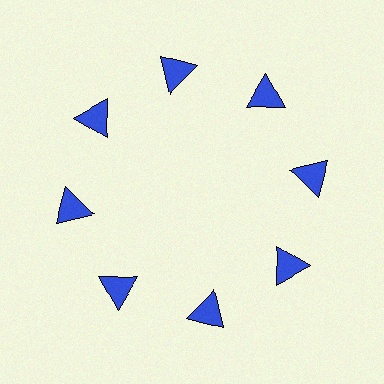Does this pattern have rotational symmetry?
Yes, this pattern has 8-fold rotational symmetry. It looks the same after rotating 45 degrees around the center.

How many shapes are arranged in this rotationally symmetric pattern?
There are 8 shapes, arranged in 8 groups of 1.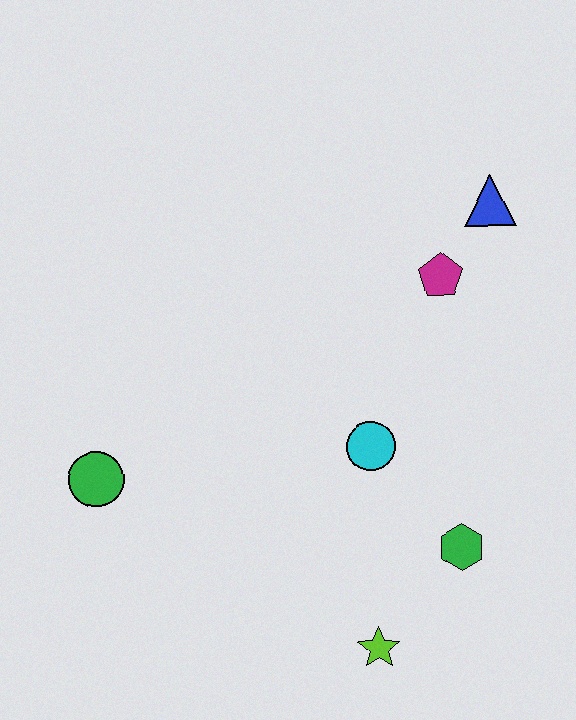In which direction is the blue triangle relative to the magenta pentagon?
The blue triangle is above the magenta pentagon.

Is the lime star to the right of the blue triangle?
No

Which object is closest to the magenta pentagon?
The blue triangle is closest to the magenta pentagon.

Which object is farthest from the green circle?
The blue triangle is farthest from the green circle.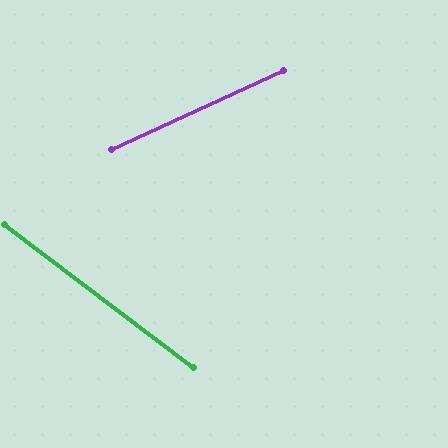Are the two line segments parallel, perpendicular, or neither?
Neither parallel nor perpendicular — they differ by about 62°.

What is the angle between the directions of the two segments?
Approximately 62 degrees.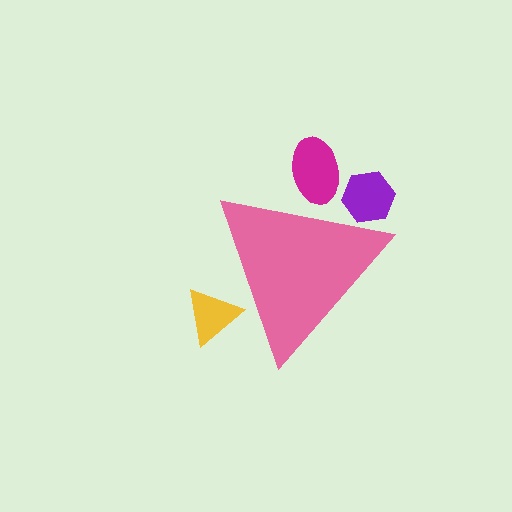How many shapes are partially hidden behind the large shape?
3 shapes are partially hidden.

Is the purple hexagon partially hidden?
Yes, the purple hexagon is partially hidden behind the pink triangle.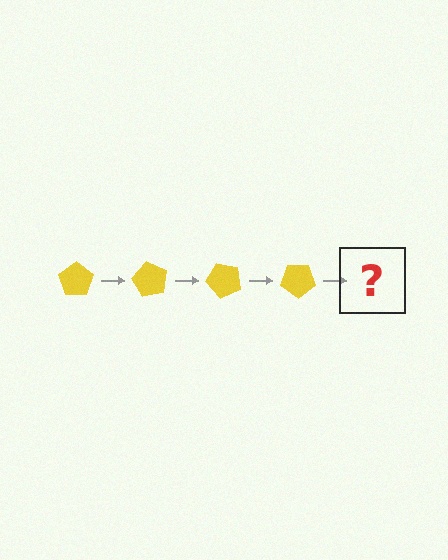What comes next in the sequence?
The next element should be a yellow pentagon rotated 240 degrees.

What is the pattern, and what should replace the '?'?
The pattern is that the pentagon rotates 60 degrees each step. The '?' should be a yellow pentagon rotated 240 degrees.